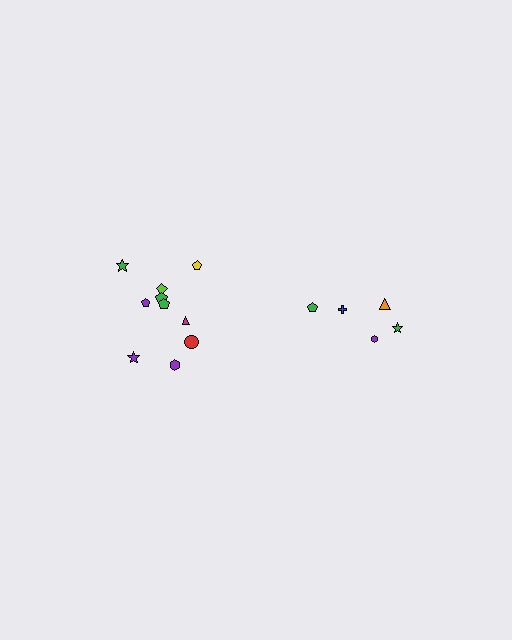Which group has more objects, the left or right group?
The left group.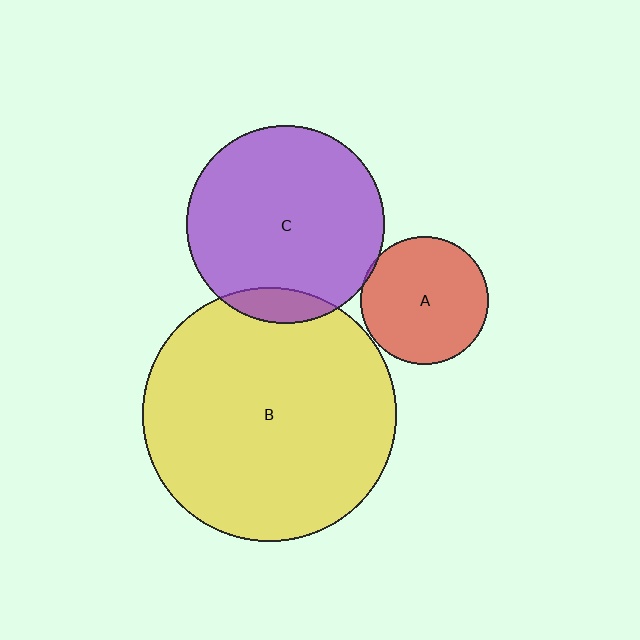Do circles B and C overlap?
Yes.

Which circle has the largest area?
Circle B (yellow).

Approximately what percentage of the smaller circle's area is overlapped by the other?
Approximately 10%.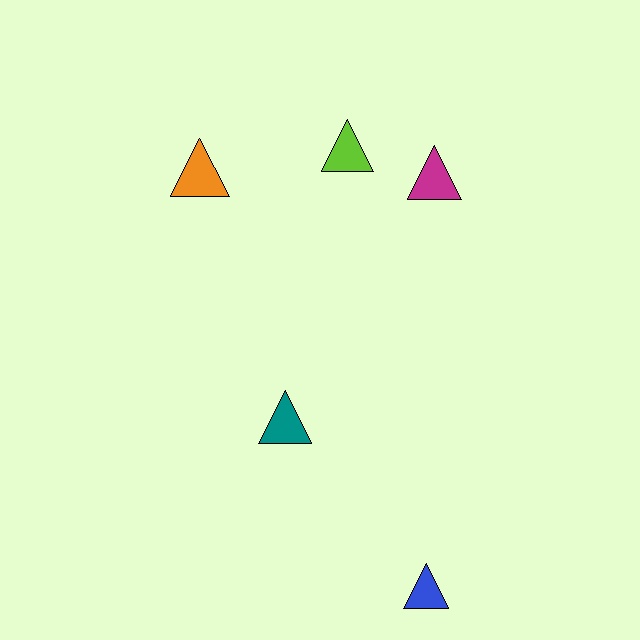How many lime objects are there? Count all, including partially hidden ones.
There is 1 lime object.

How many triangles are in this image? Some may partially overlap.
There are 5 triangles.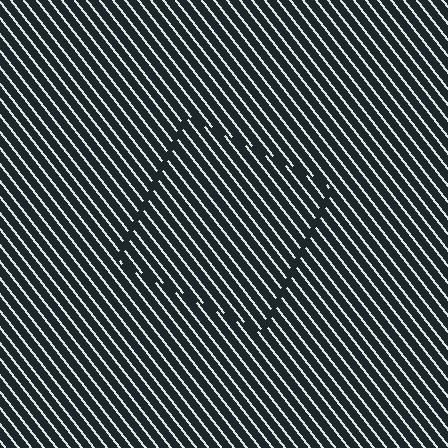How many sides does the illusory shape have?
4 sides — the line-ends trace a square.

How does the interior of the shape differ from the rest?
The interior of the shape contains the same grating, shifted by half a period — the contour is defined by the phase discontinuity where line-ends from the inner and outer gratings abut.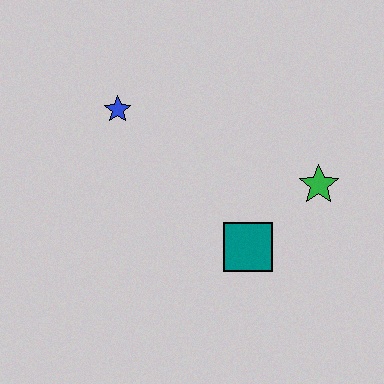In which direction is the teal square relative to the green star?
The teal square is to the left of the green star.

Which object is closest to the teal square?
The green star is closest to the teal square.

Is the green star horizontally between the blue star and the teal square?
No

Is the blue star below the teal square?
No